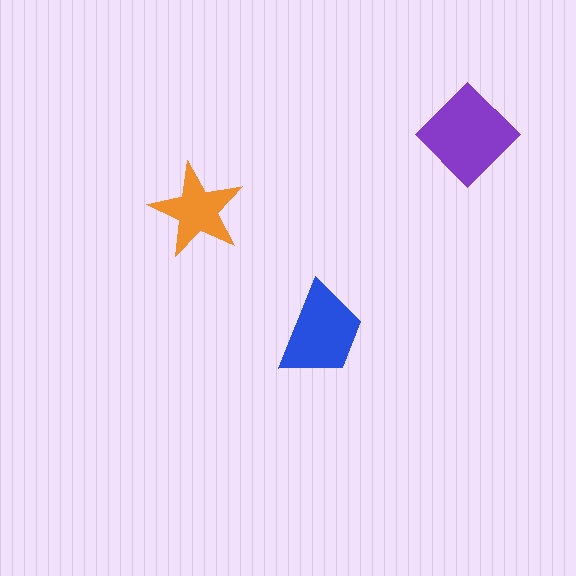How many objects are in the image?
There are 3 objects in the image.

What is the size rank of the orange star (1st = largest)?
3rd.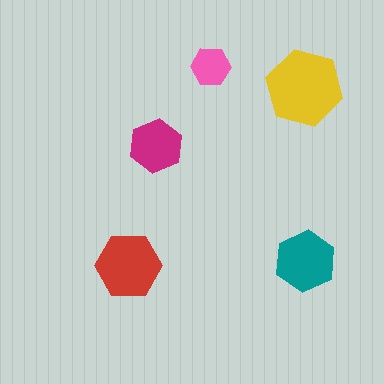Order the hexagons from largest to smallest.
the yellow one, the red one, the teal one, the magenta one, the pink one.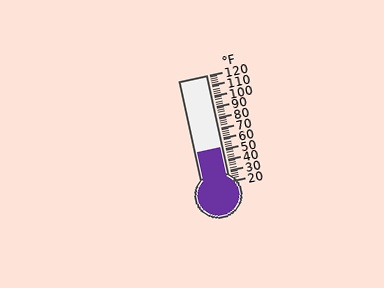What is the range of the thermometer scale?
The thermometer scale ranges from 20°F to 120°F.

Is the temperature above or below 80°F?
The temperature is below 80°F.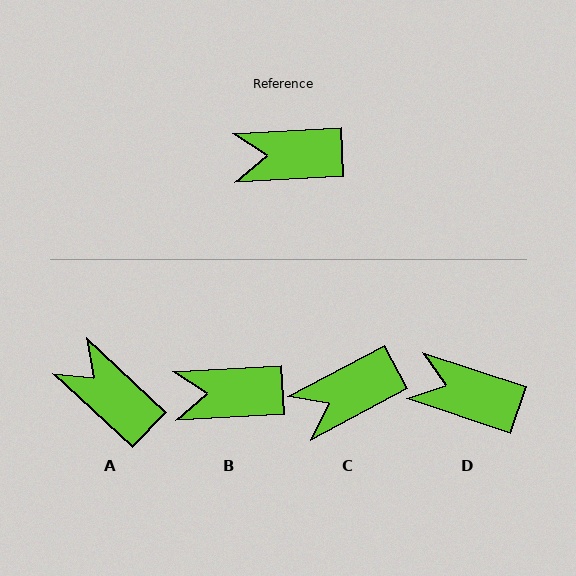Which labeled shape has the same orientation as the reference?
B.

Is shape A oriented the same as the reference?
No, it is off by about 46 degrees.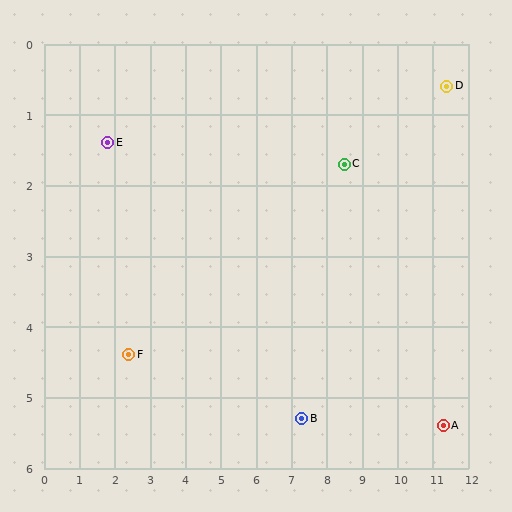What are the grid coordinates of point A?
Point A is at approximately (11.3, 5.4).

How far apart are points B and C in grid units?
Points B and C are about 3.8 grid units apart.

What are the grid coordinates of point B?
Point B is at approximately (7.3, 5.3).